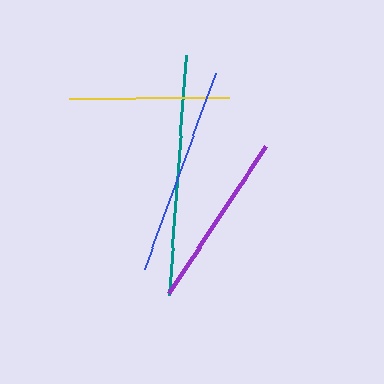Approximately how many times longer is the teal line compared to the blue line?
The teal line is approximately 1.2 times the length of the blue line.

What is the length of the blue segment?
The blue segment is approximately 209 pixels long.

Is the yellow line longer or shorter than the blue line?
The blue line is longer than the yellow line.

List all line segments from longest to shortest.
From longest to shortest: teal, blue, purple, yellow.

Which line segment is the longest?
The teal line is the longest at approximately 241 pixels.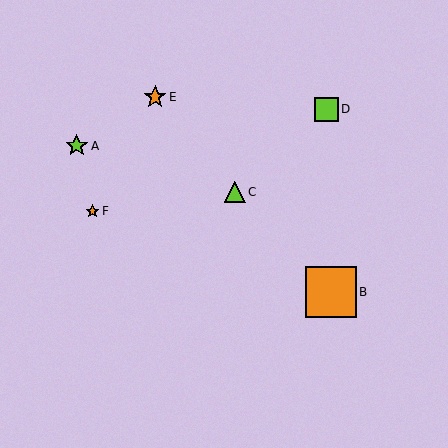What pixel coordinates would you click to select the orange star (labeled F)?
Click at (93, 211) to select the orange star F.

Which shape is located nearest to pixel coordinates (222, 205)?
The lime triangle (labeled C) at (235, 192) is nearest to that location.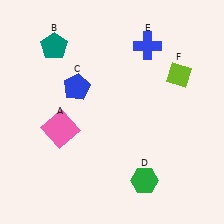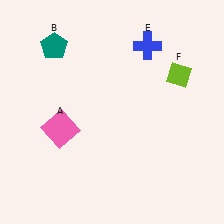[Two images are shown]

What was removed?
The blue pentagon (C), the green hexagon (D) were removed in Image 2.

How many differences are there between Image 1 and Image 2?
There are 2 differences between the two images.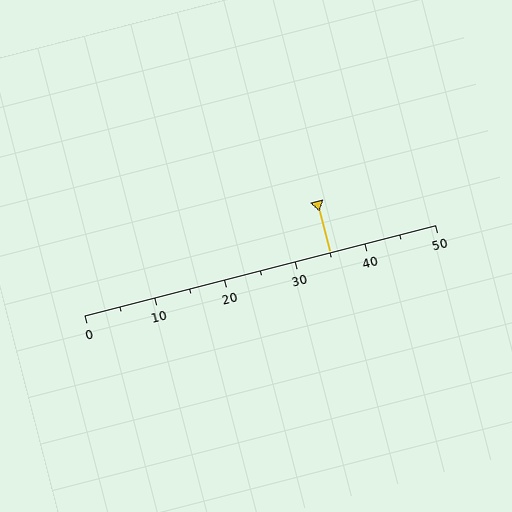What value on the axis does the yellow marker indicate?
The marker indicates approximately 35.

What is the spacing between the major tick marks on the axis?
The major ticks are spaced 10 apart.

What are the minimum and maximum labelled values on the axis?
The axis runs from 0 to 50.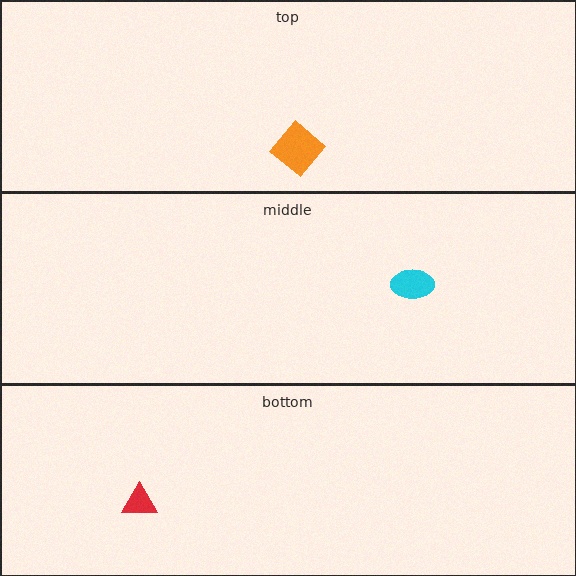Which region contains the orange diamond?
The top region.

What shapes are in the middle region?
The cyan ellipse.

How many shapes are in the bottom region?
1.